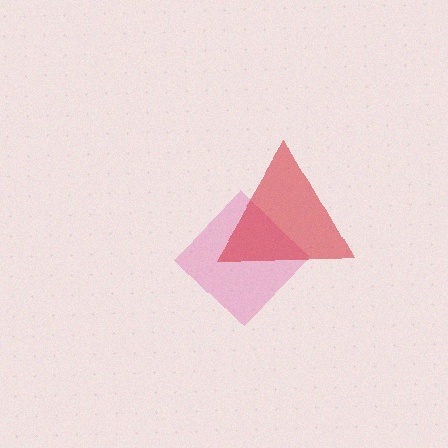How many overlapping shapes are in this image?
There are 2 overlapping shapes in the image.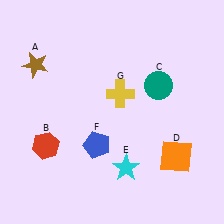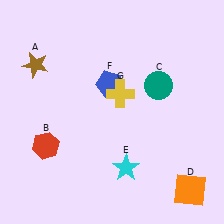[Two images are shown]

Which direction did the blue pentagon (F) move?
The blue pentagon (F) moved up.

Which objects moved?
The objects that moved are: the orange square (D), the blue pentagon (F).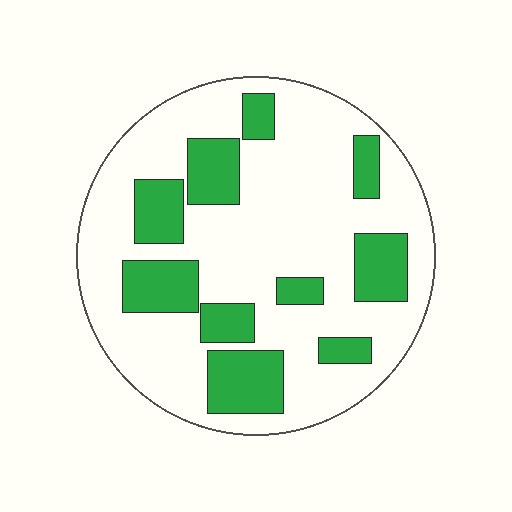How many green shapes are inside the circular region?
10.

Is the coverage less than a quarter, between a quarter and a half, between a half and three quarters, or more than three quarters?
Between a quarter and a half.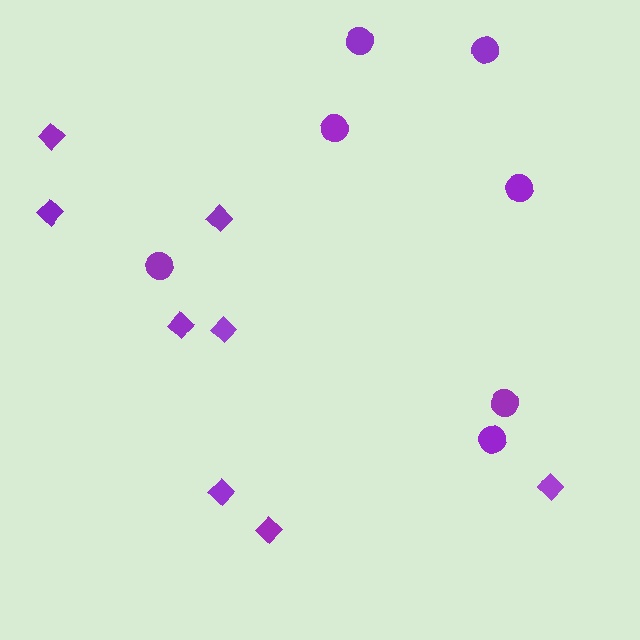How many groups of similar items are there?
There are 2 groups: one group of circles (7) and one group of diamonds (8).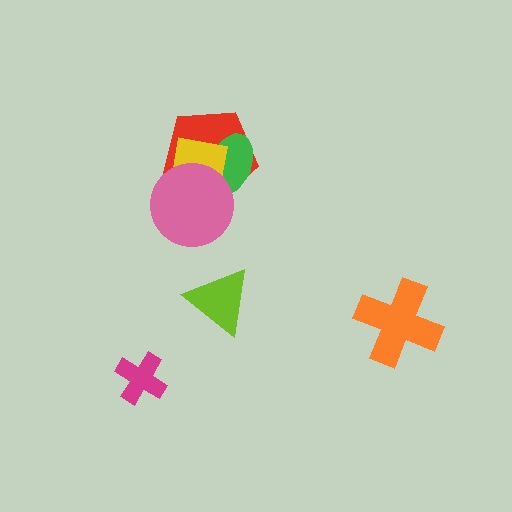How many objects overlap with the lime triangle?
0 objects overlap with the lime triangle.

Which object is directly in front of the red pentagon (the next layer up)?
The green ellipse is directly in front of the red pentagon.